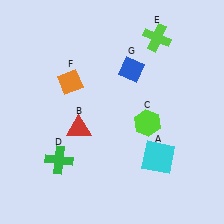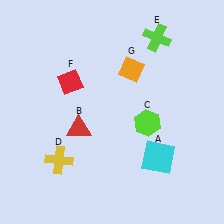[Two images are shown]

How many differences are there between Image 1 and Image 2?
There are 3 differences between the two images.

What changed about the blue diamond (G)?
In Image 1, G is blue. In Image 2, it changed to orange.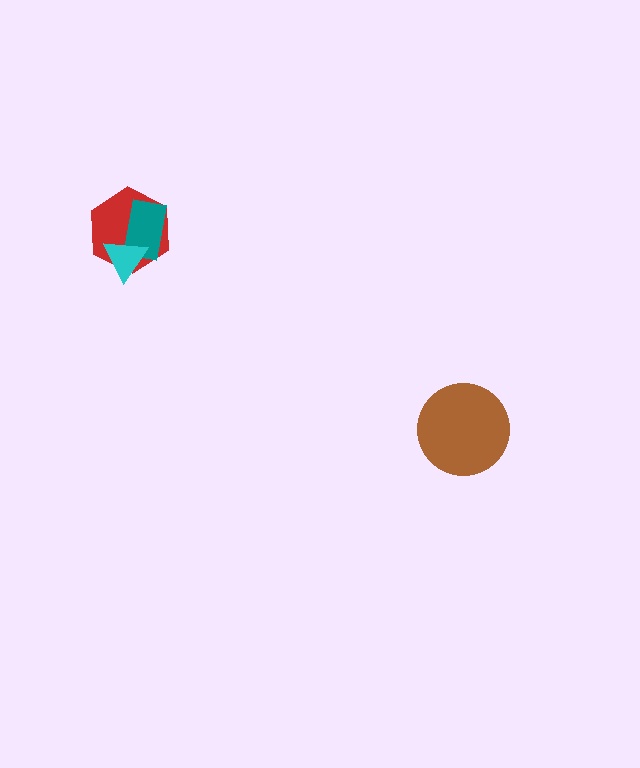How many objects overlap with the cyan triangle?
2 objects overlap with the cyan triangle.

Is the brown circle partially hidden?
No, no other shape covers it.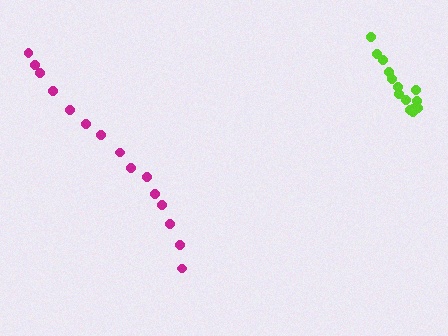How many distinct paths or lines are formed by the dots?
There are 2 distinct paths.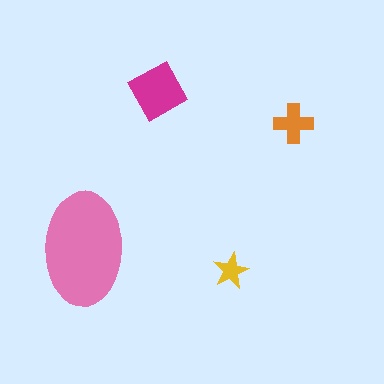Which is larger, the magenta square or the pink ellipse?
The pink ellipse.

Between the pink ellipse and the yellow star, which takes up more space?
The pink ellipse.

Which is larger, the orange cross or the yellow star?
The orange cross.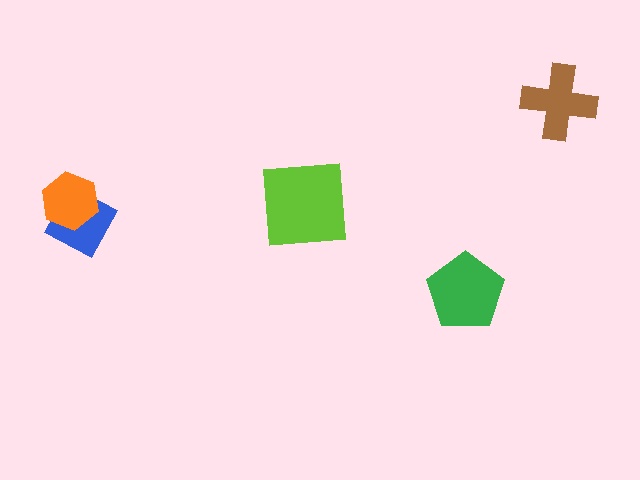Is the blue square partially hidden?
Yes, it is partially covered by another shape.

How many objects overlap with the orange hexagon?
1 object overlaps with the orange hexagon.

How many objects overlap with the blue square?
1 object overlaps with the blue square.